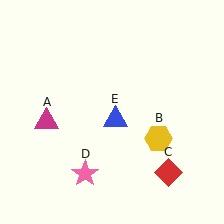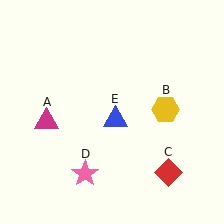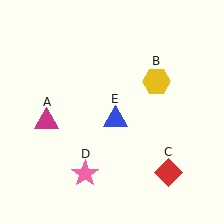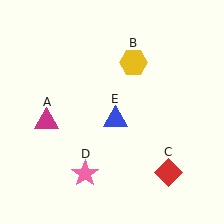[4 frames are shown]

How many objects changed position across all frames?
1 object changed position: yellow hexagon (object B).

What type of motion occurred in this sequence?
The yellow hexagon (object B) rotated counterclockwise around the center of the scene.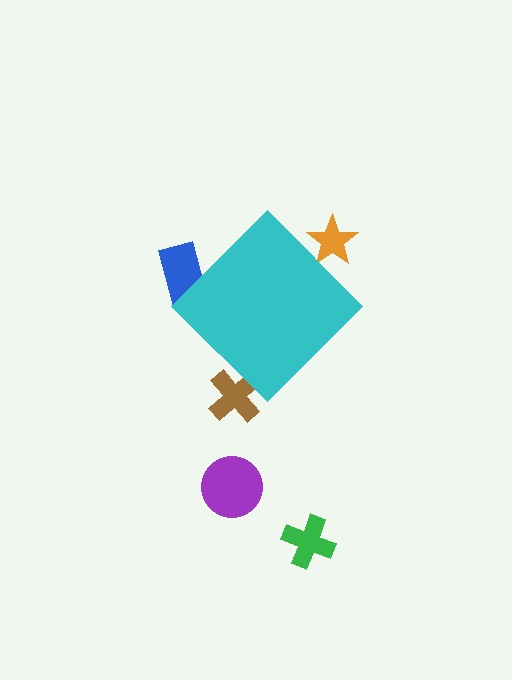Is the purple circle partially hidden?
No, the purple circle is fully visible.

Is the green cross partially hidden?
No, the green cross is fully visible.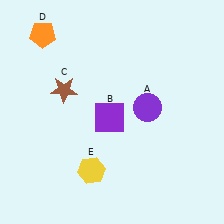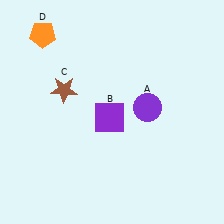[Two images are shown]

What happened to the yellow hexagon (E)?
The yellow hexagon (E) was removed in Image 2. It was in the bottom-left area of Image 1.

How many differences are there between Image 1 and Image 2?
There is 1 difference between the two images.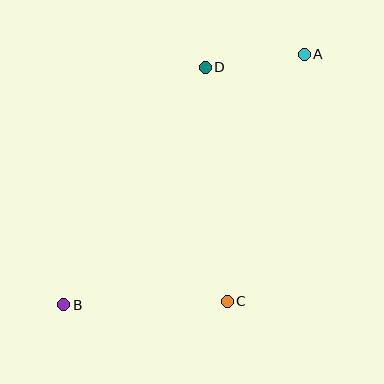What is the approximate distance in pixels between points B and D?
The distance between B and D is approximately 276 pixels.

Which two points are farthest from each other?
Points A and B are farthest from each other.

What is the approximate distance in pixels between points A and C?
The distance between A and C is approximately 258 pixels.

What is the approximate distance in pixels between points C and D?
The distance between C and D is approximately 235 pixels.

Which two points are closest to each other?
Points A and D are closest to each other.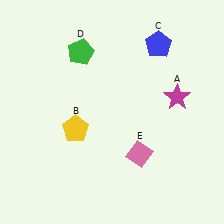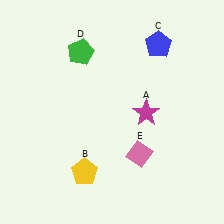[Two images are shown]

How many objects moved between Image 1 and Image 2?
2 objects moved between the two images.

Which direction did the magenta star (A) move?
The magenta star (A) moved left.